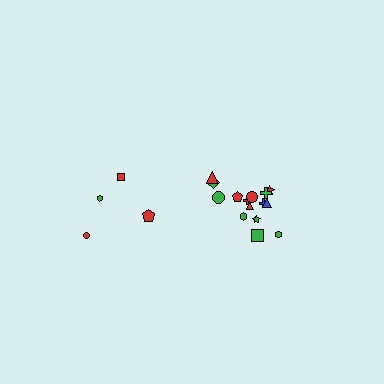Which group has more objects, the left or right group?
The right group.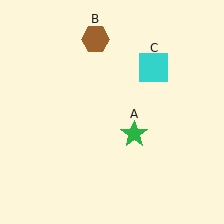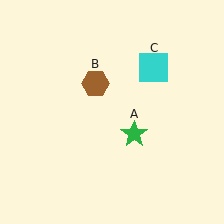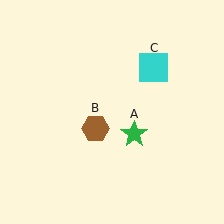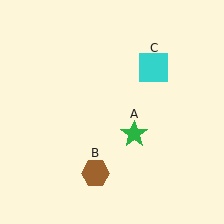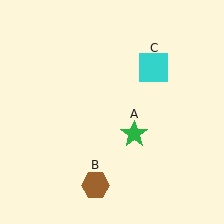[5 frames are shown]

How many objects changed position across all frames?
1 object changed position: brown hexagon (object B).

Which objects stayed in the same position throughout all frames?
Green star (object A) and cyan square (object C) remained stationary.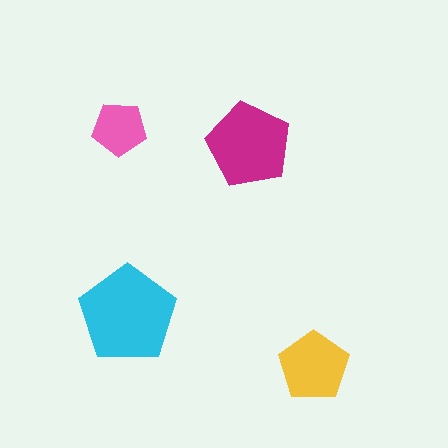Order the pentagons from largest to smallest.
the cyan one, the magenta one, the yellow one, the pink one.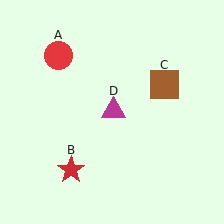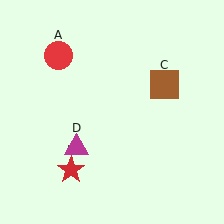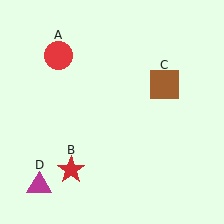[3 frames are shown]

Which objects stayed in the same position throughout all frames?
Red circle (object A) and red star (object B) and brown square (object C) remained stationary.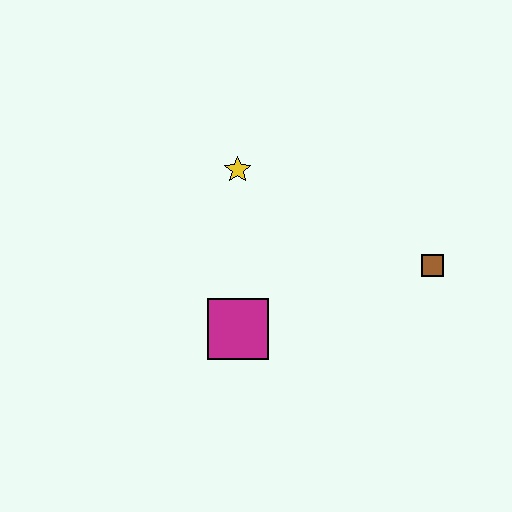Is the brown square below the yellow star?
Yes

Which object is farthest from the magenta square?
The brown square is farthest from the magenta square.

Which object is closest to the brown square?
The magenta square is closest to the brown square.